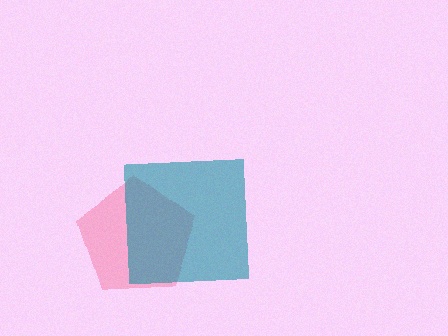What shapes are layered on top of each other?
The layered shapes are: a pink pentagon, a teal square.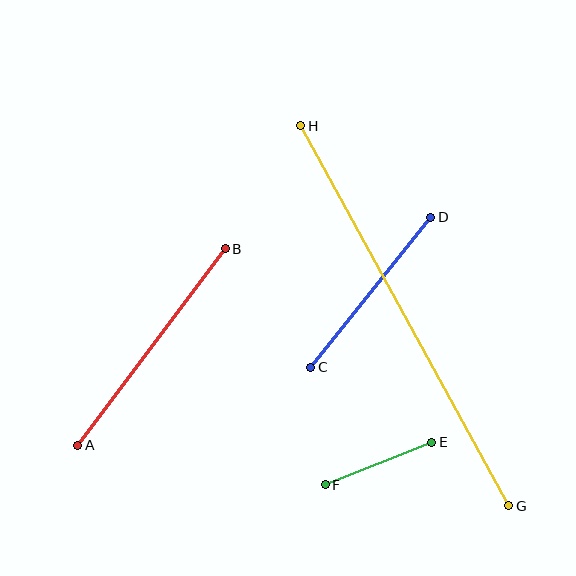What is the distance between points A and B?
The distance is approximately 246 pixels.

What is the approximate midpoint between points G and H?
The midpoint is at approximately (405, 316) pixels.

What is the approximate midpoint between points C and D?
The midpoint is at approximately (371, 292) pixels.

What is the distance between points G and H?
The distance is approximately 433 pixels.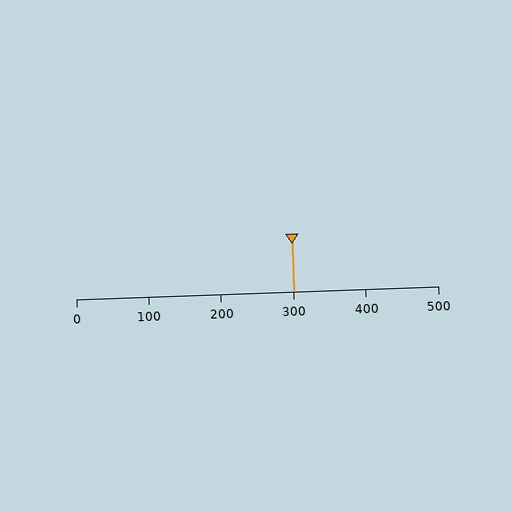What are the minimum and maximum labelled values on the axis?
The axis runs from 0 to 500.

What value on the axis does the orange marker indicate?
The marker indicates approximately 300.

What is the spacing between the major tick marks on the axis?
The major ticks are spaced 100 apart.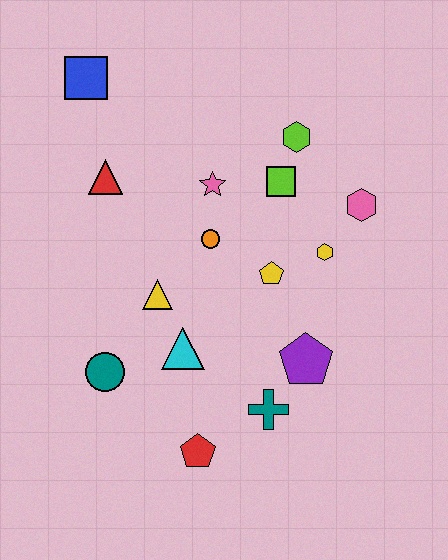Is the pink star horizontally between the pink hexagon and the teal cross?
No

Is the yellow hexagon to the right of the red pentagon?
Yes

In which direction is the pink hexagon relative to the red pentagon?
The pink hexagon is above the red pentagon.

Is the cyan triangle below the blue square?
Yes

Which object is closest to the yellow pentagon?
The yellow hexagon is closest to the yellow pentagon.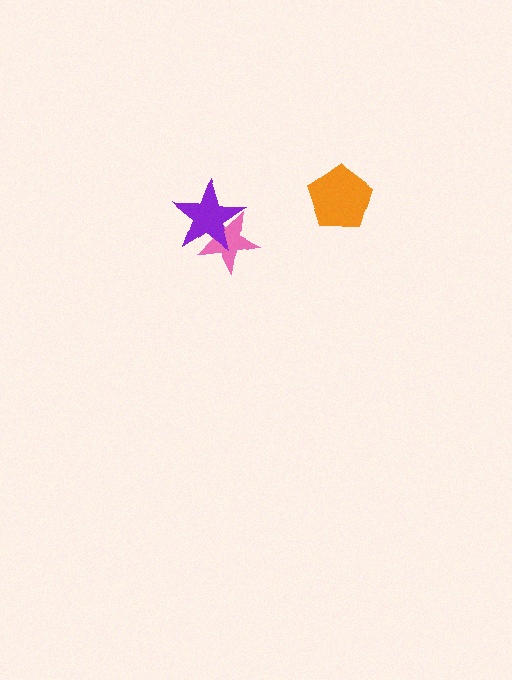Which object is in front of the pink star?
The purple star is in front of the pink star.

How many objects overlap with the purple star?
1 object overlaps with the purple star.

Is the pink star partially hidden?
Yes, it is partially covered by another shape.